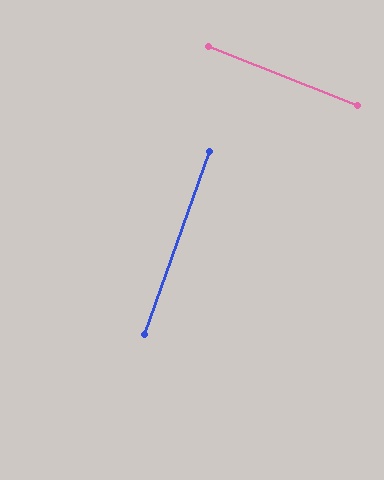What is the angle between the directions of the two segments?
Approximately 88 degrees.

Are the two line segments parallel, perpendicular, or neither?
Perpendicular — they meet at approximately 88°.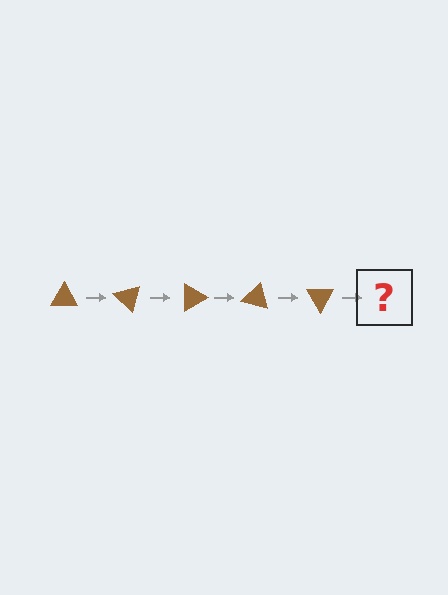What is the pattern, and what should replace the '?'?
The pattern is that the triangle rotates 45 degrees each step. The '?' should be a brown triangle rotated 225 degrees.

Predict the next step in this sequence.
The next step is a brown triangle rotated 225 degrees.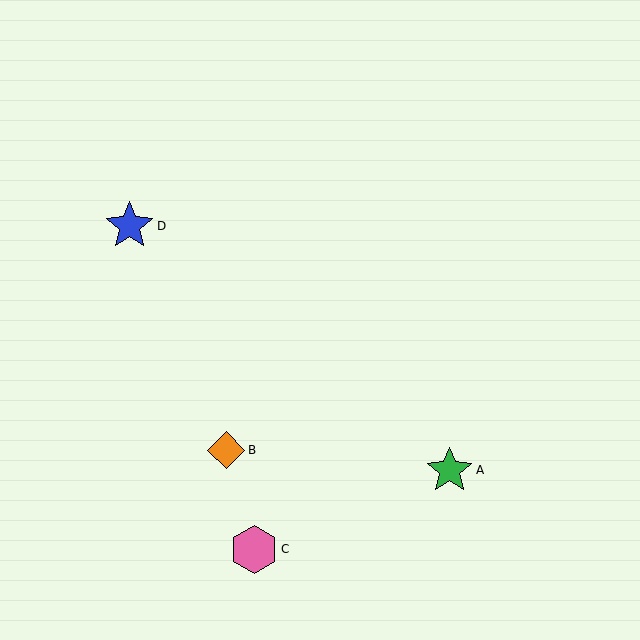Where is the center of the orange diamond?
The center of the orange diamond is at (226, 450).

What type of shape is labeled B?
Shape B is an orange diamond.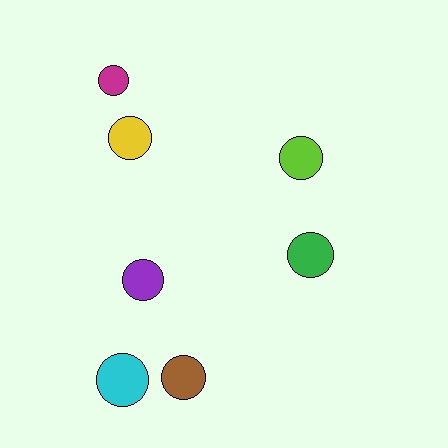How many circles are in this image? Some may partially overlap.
There are 7 circles.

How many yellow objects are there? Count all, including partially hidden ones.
There is 1 yellow object.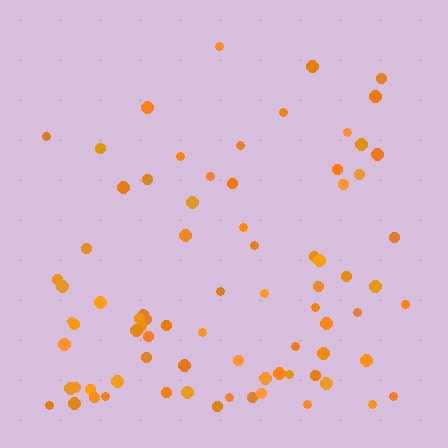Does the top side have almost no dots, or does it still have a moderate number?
Still a moderate number, just noticeably fewer than the bottom.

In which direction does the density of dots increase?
From top to bottom, with the bottom side densest.